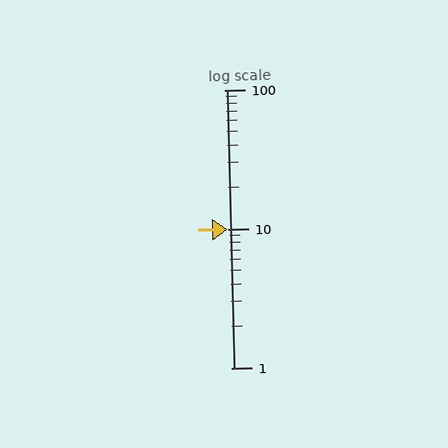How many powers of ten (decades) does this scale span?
The scale spans 2 decades, from 1 to 100.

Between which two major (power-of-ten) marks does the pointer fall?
The pointer is between 10 and 100.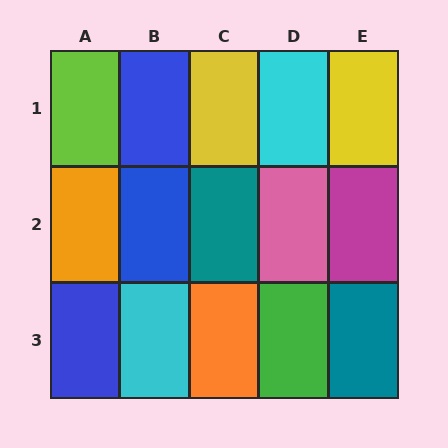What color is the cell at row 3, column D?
Green.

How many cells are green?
1 cell is green.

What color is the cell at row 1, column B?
Blue.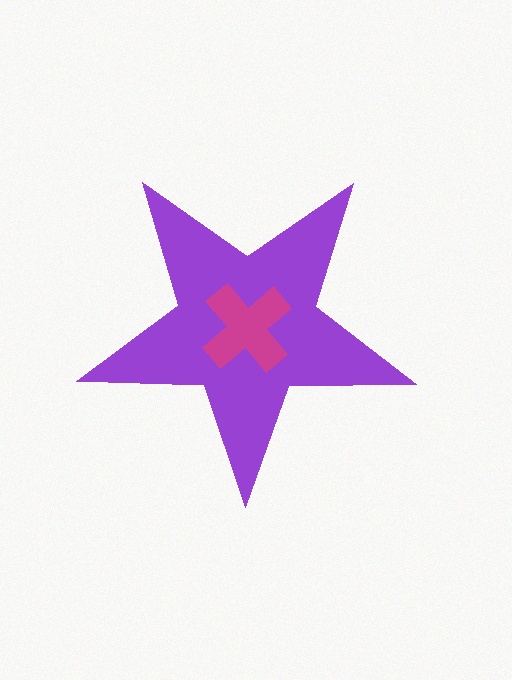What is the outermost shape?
The purple star.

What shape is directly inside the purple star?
The magenta cross.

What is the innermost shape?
The magenta cross.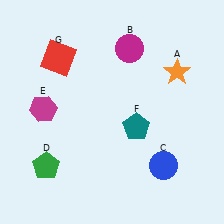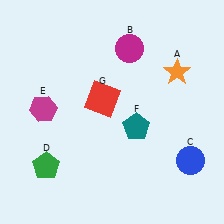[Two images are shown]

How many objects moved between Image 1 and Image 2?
2 objects moved between the two images.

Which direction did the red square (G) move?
The red square (G) moved right.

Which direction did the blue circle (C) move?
The blue circle (C) moved right.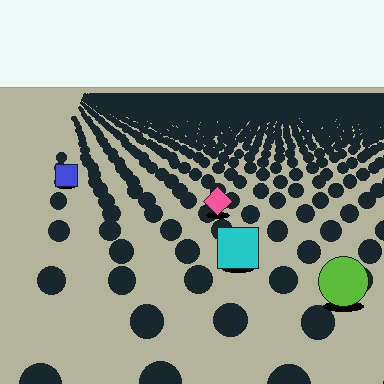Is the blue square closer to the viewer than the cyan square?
No. The cyan square is closer — you can tell from the texture gradient: the ground texture is coarser near it.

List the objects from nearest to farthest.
From nearest to farthest: the lime circle, the cyan square, the pink diamond, the blue square.